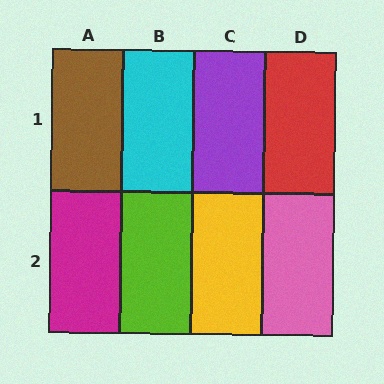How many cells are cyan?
1 cell is cyan.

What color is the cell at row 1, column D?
Red.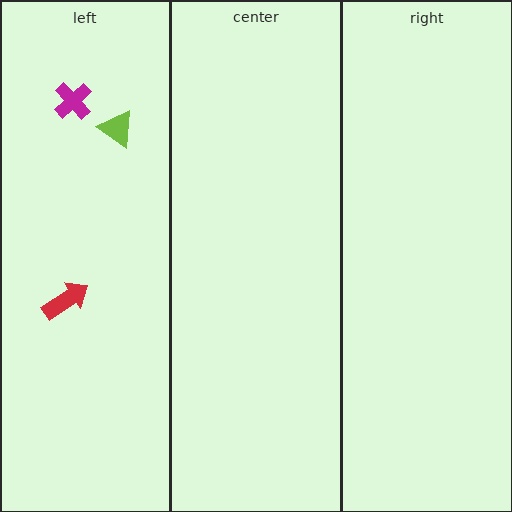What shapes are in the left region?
The red arrow, the lime triangle, the magenta cross.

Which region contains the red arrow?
The left region.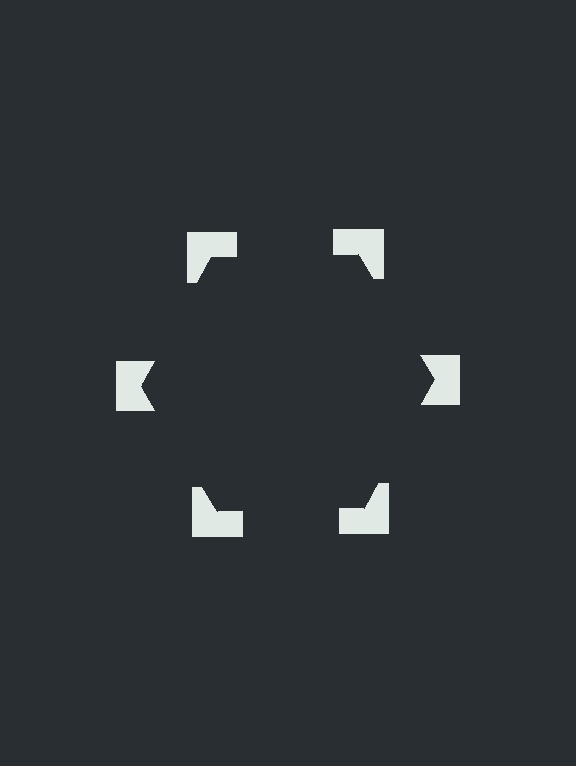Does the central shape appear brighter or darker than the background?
It typically appears slightly darker than the background, even though no actual brightness change is drawn.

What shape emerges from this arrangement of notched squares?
An illusory hexagon — its edges are inferred from the aligned wedge cuts in the notched squares, not physically drawn.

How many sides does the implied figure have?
6 sides.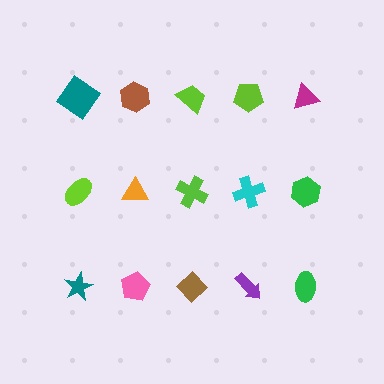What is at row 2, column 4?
A cyan cross.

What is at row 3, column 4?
A purple arrow.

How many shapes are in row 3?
5 shapes.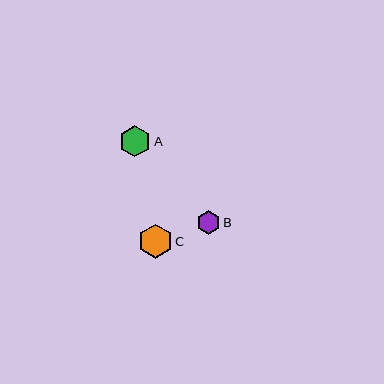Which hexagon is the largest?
Hexagon C is the largest with a size of approximately 34 pixels.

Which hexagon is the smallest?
Hexagon B is the smallest with a size of approximately 23 pixels.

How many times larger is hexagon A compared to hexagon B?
Hexagon A is approximately 1.3 times the size of hexagon B.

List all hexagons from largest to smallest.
From largest to smallest: C, A, B.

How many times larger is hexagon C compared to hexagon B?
Hexagon C is approximately 1.5 times the size of hexagon B.